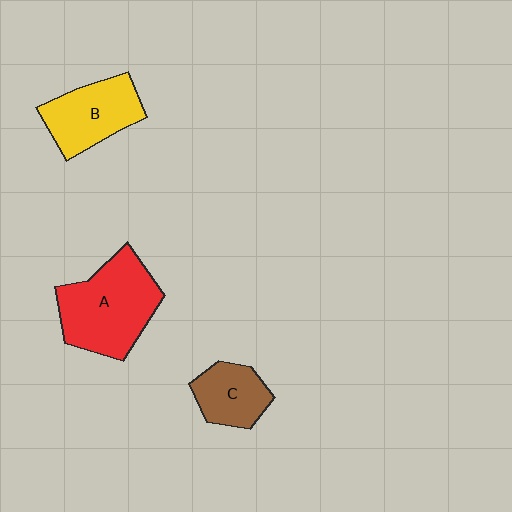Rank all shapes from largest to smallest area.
From largest to smallest: A (red), B (yellow), C (brown).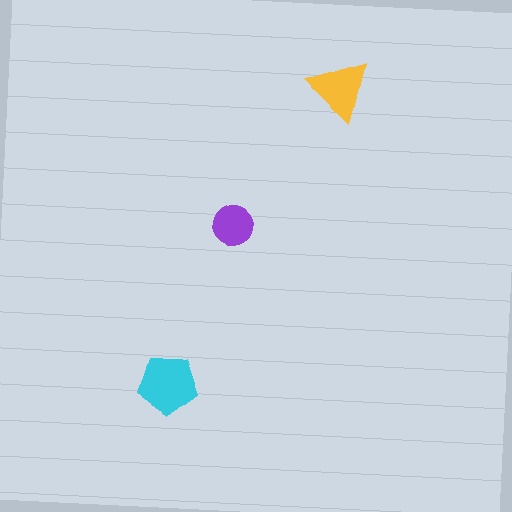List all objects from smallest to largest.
The purple circle, the yellow triangle, the cyan pentagon.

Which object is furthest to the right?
The yellow triangle is rightmost.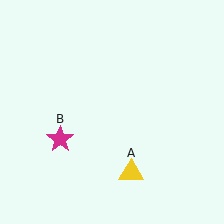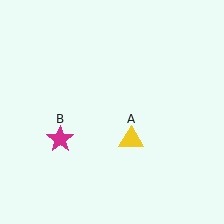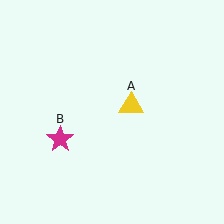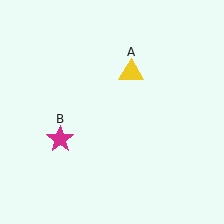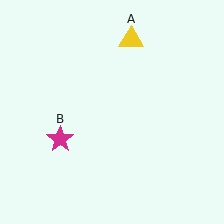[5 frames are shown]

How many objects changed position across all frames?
1 object changed position: yellow triangle (object A).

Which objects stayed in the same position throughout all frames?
Magenta star (object B) remained stationary.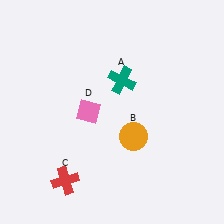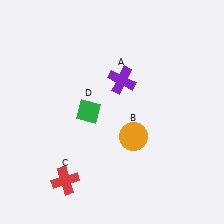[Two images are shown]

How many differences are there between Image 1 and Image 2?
There are 2 differences between the two images.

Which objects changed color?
A changed from teal to purple. D changed from pink to green.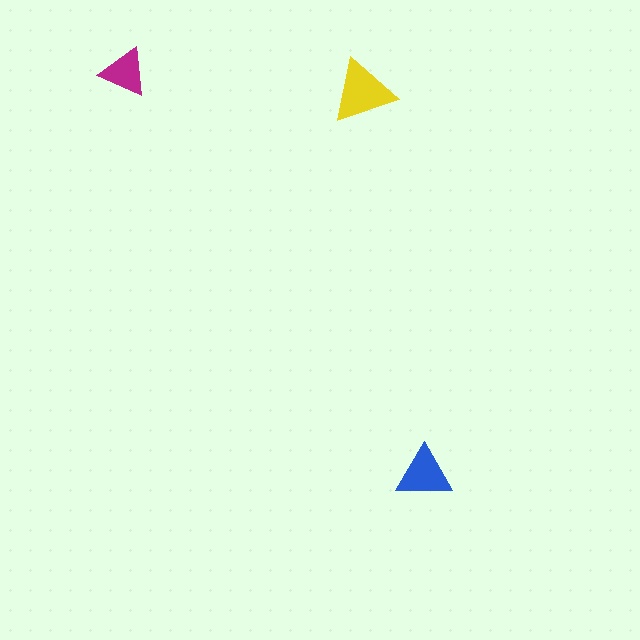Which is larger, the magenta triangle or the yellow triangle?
The yellow one.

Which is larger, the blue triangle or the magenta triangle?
The blue one.